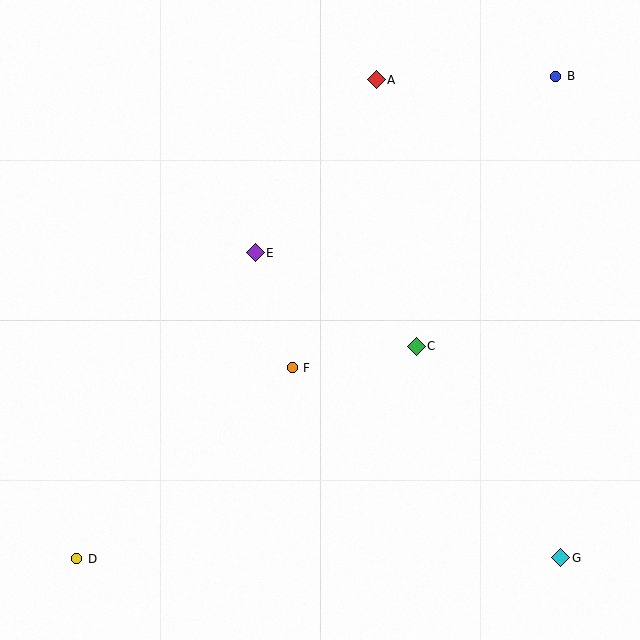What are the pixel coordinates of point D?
Point D is at (77, 559).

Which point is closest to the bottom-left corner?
Point D is closest to the bottom-left corner.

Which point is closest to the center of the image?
Point F at (292, 368) is closest to the center.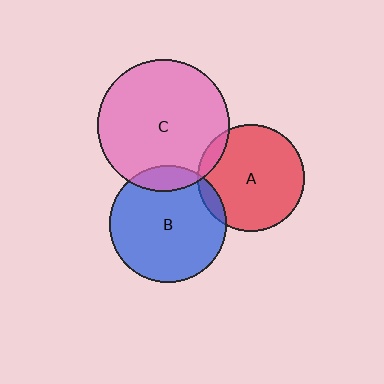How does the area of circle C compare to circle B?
Approximately 1.3 times.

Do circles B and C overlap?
Yes.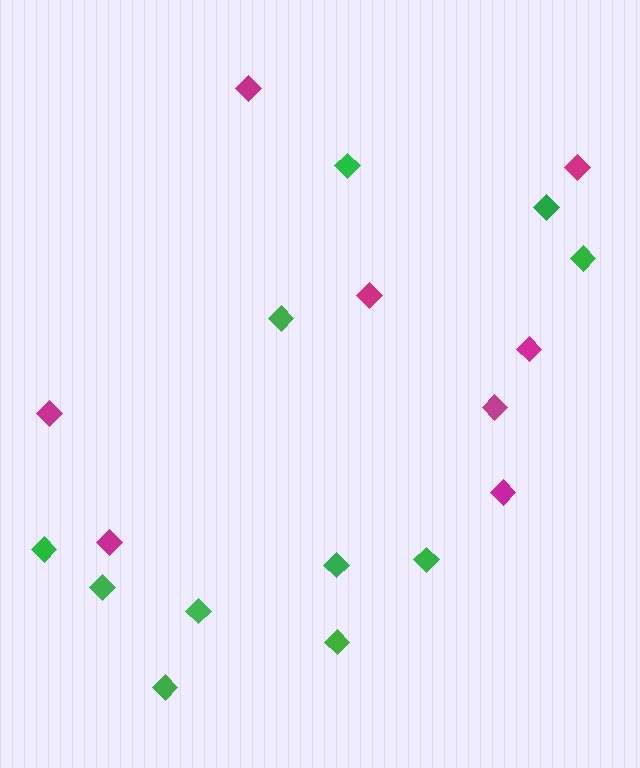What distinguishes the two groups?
There are 2 groups: one group of magenta diamonds (8) and one group of green diamonds (11).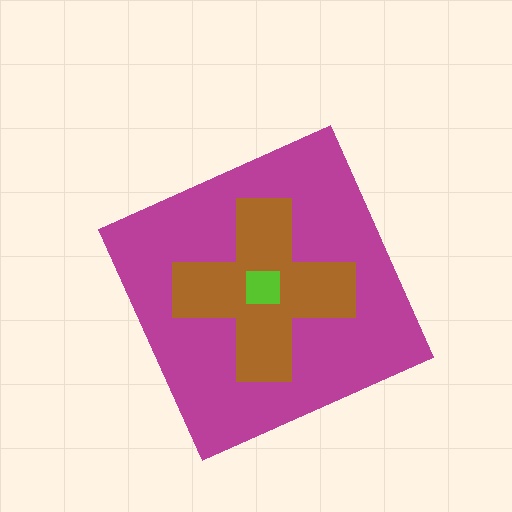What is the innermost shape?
The lime square.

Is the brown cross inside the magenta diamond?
Yes.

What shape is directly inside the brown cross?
The lime square.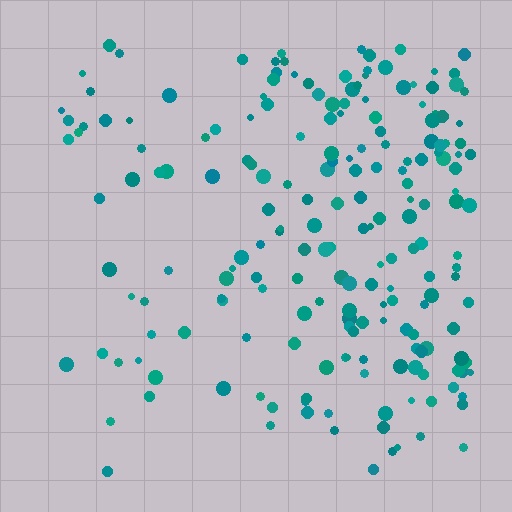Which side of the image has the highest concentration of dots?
The right.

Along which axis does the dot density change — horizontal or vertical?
Horizontal.